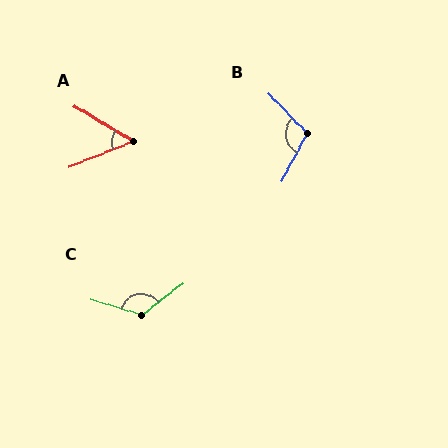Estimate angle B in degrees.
Approximately 107 degrees.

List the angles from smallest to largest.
A (53°), B (107°), C (126°).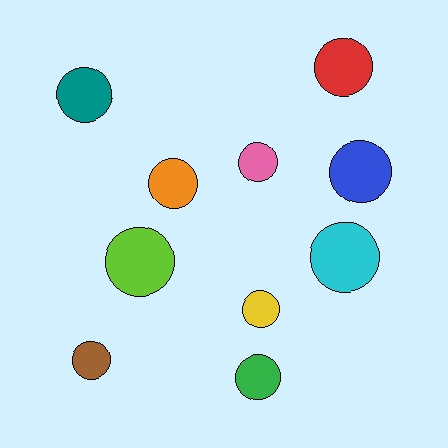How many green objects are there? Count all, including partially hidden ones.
There is 1 green object.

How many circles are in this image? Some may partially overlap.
There are 10 circles.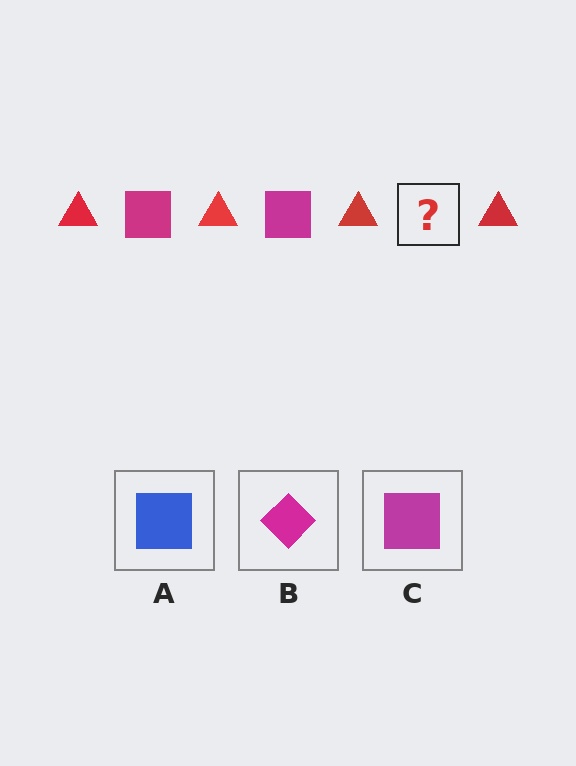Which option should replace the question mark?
Option C.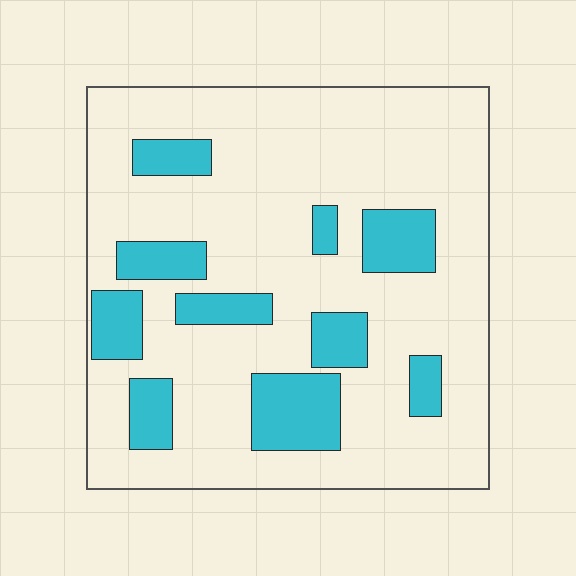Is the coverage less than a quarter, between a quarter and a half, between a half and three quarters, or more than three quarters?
Less than a quarter.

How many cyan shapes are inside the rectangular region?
10.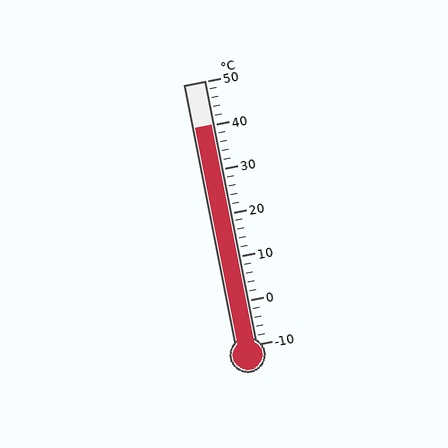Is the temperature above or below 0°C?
The temperature is above 0°C.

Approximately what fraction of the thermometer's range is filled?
The thermometer is filled to approximately 85% of its range.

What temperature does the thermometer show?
The thermometer shows approximately 40°C.